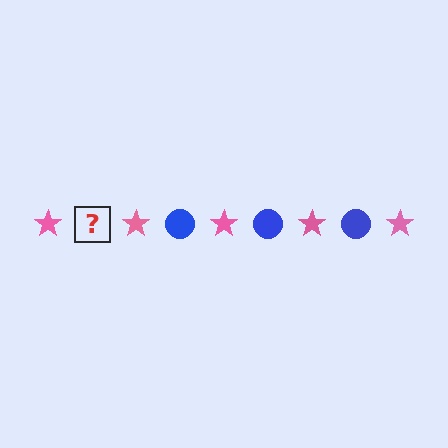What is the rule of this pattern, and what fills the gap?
The rule is that the pattern alternates between pink star and blue circle. The gap should be filled with a blue circle.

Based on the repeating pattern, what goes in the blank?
The blank should be a blue circle.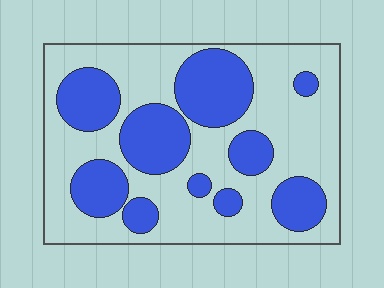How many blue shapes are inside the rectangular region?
10.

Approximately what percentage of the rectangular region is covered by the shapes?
Approximately 35%.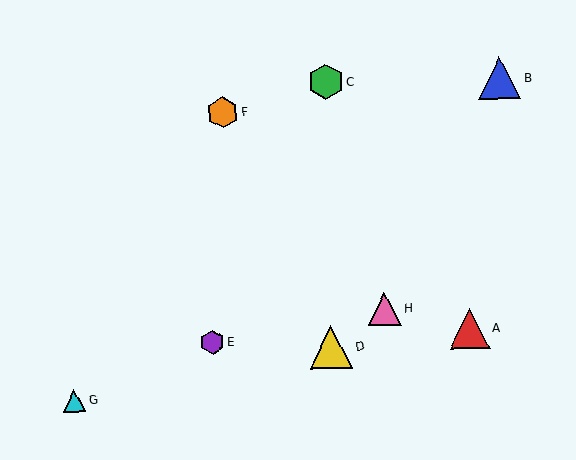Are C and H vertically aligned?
No, C is at x≈326 and H is at x≈385.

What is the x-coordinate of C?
Object C is at x≈326.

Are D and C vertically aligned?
Yes, both are at x≈331.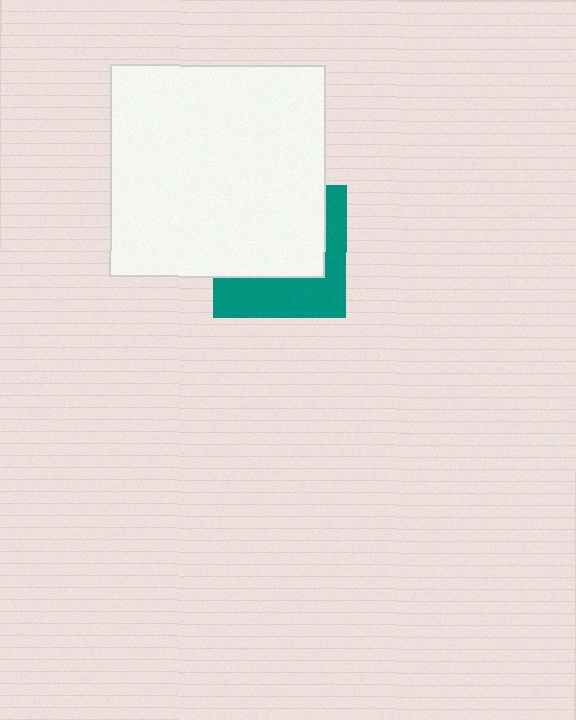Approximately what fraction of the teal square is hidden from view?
Roughly 59% of the teal square is hidden behind the white rectangle.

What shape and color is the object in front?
The object in front is a white rectangle.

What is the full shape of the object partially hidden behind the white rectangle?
The partially hidden object is a teal square.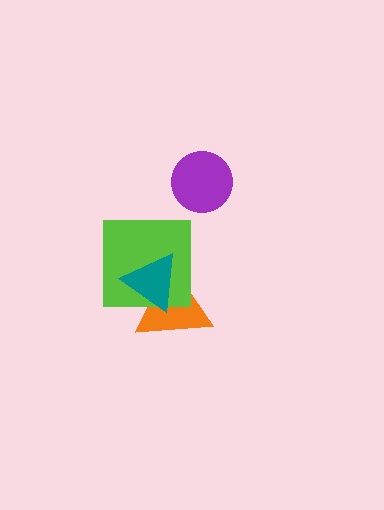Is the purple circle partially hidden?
No, no other shape covers it.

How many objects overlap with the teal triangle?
2 objects overlap with the teal triangle.